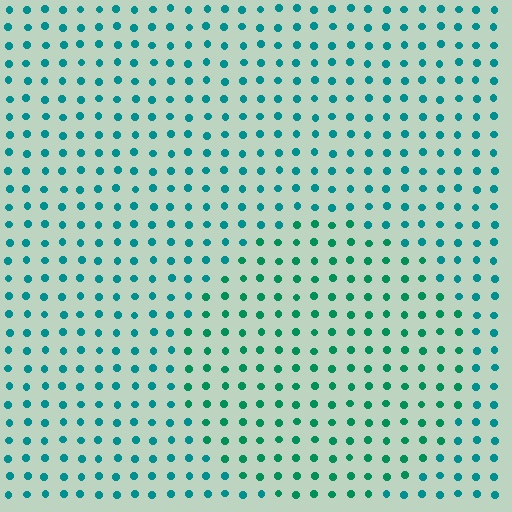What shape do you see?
I see a circle.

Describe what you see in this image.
The image is filled with small teal elements in a uniform arrangement. A circle-shaped region is visible where the elements are tinted to a slightly different hue, forming a subtle color boundary.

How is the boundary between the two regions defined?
The boundary is defined purely by a slight shift in hue (about 23 degrees). Spacing, size, and orientation are identical on both sides.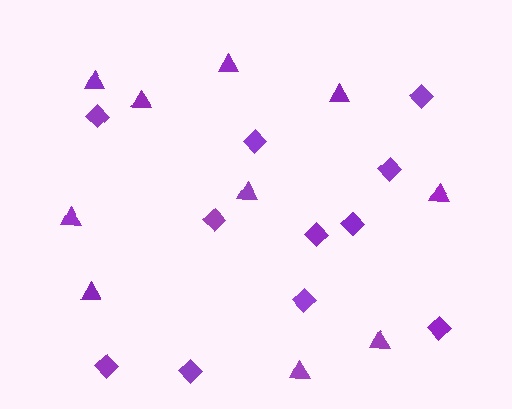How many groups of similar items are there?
There are 2 groups: one group of diamonds (11) and one group of triangles (10).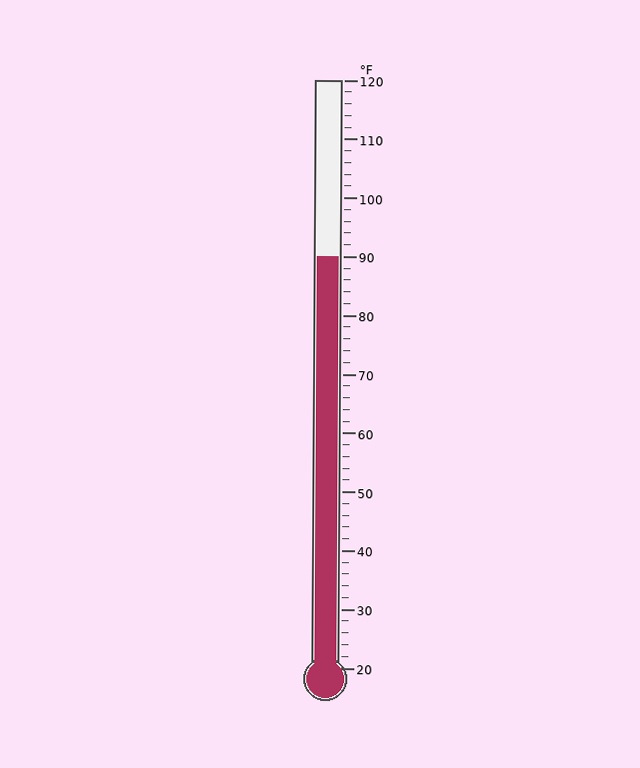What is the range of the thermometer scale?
The thermometer scale ranges from 20°F to 120°F.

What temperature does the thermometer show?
The thermometer shows approximately 90°F.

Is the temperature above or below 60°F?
The temperature is above 60°F.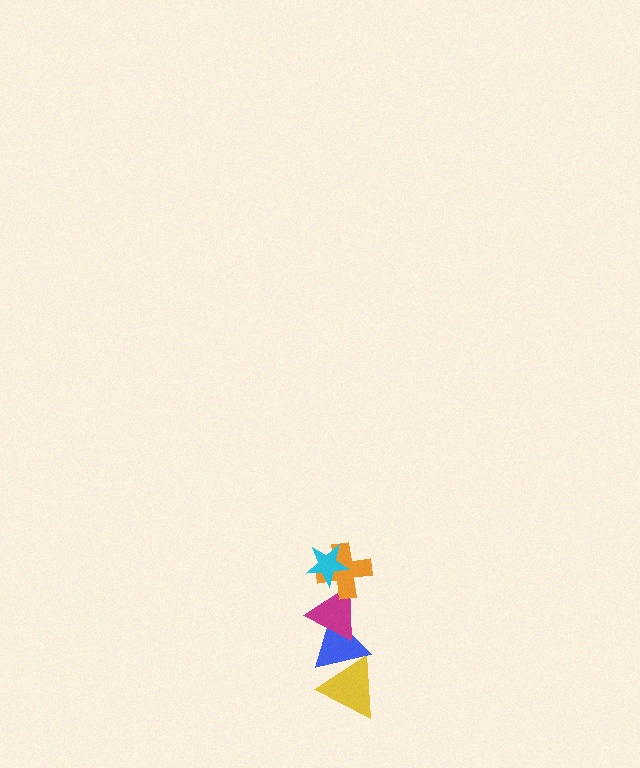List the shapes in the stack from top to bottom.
From top to bottom: the cyan star, the orange cross, the magenta triangle, the blue triangle, the yellow triangle.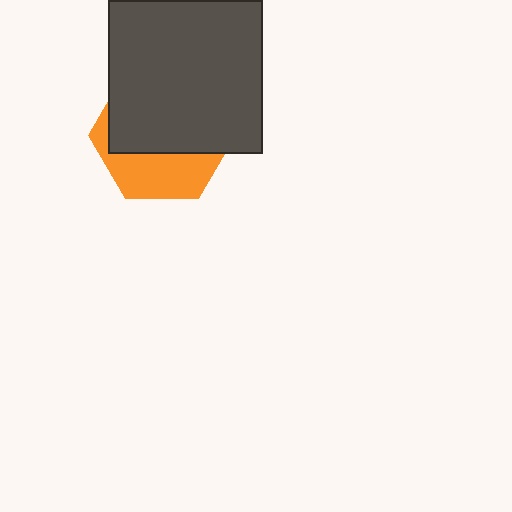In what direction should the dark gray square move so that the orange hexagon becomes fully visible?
The dark gray square should move up. That is the shortest direction to clear the overlap and leave the orange hexagon fully visible.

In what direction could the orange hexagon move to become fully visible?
The orange hexagon could move down. That would shift it out from behind the dark gray square entirely.